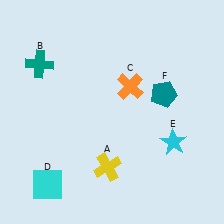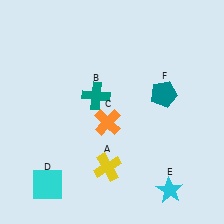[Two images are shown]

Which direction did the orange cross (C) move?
The orange cross (C) moved down.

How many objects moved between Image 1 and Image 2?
3 objects moved between the two images.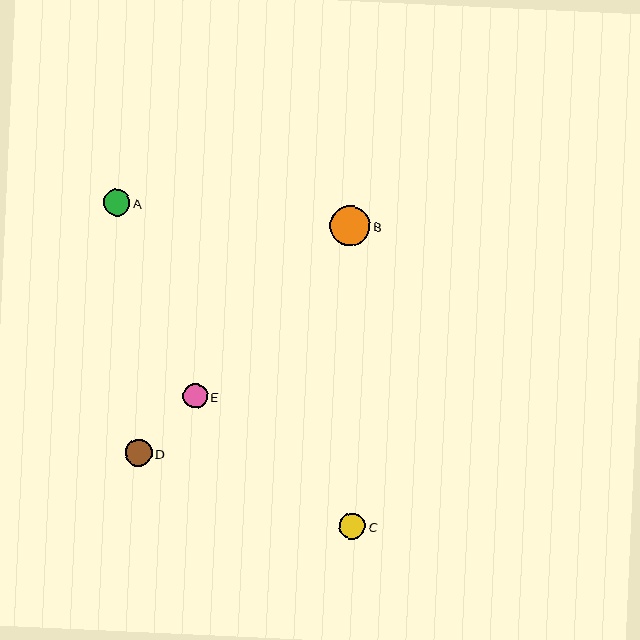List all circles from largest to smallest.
From largest to smallest: B, D, A, C, E.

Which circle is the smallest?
Circle E is the smallest with a size of approximately 25 pixels.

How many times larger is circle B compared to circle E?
Circle B is approximately 1.6 times the size of circle E.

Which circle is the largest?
Circle B is the largest with a size of approximately 40 pixels.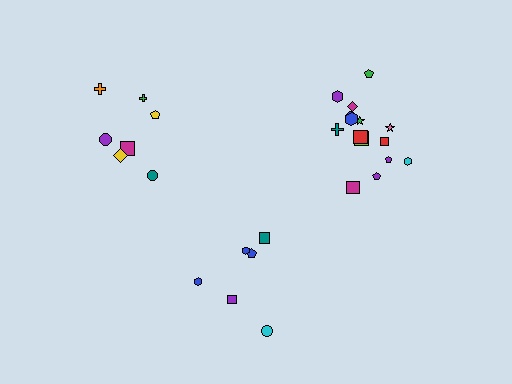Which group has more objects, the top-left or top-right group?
The top-right group.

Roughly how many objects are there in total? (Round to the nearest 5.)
Roughly 30 objects in total.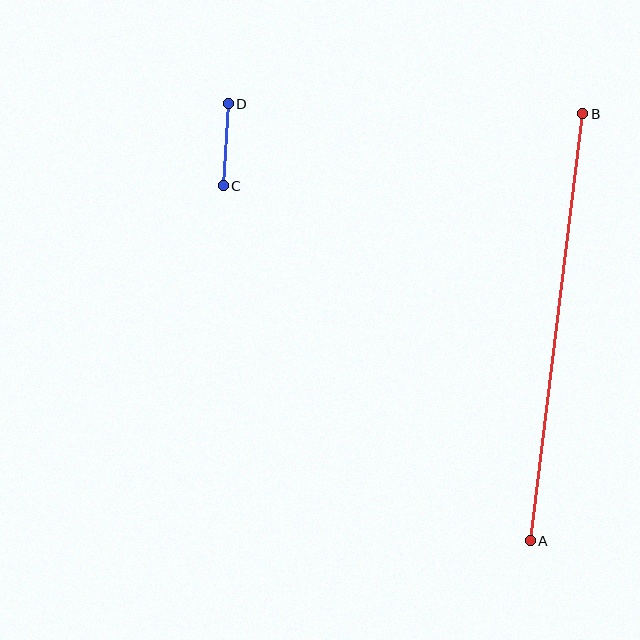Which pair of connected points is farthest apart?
Points A and B are farthest apart.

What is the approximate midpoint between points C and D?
The midpoint is at approximately (226, 145) pixels.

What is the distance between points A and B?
The distance is approximately 430 pixels.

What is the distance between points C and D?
The distance is approximately 82 pixels.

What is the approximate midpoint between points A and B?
The midpoint is at approximately (556, 327) pixels.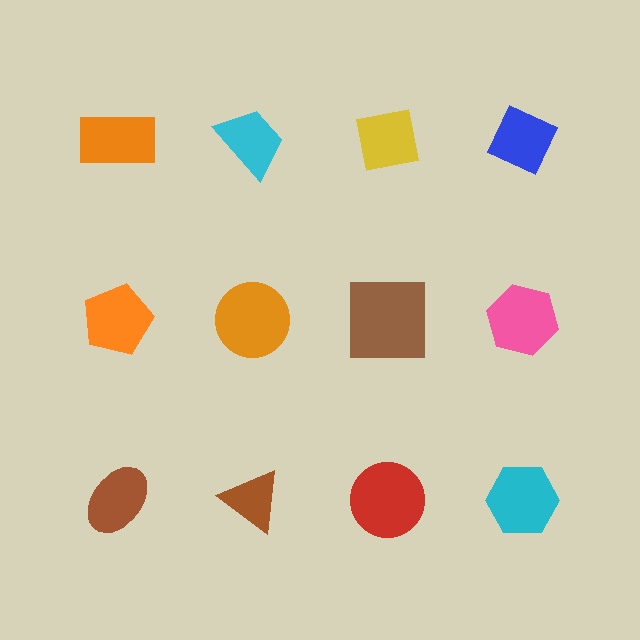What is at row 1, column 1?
An orange rectangle.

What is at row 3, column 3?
A red circle.